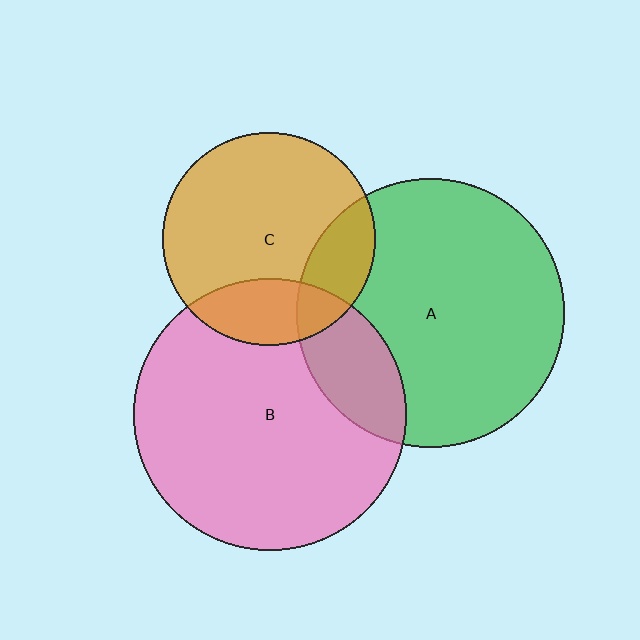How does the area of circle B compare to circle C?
Approximately 1.6 times.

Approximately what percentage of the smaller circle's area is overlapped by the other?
Approximately 20%.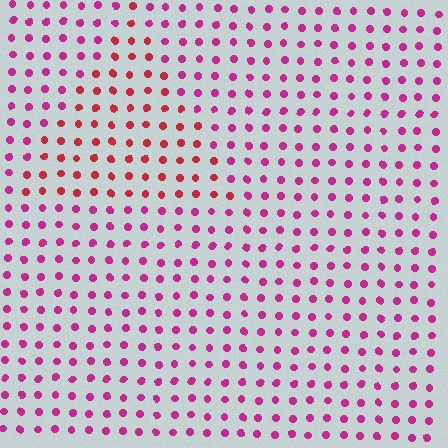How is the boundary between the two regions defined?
The boundary is defined purely by a slight shift in hue (about 33 degrees). Spacing, size, and orientation are identical on both sides.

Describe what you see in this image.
The image is filled with small magenta elements in a uniform arrangement. A triangle-shaped region is visible where the elements are tinted to a slightly different hue, forming a subtle color boundary.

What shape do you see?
I see a triangle.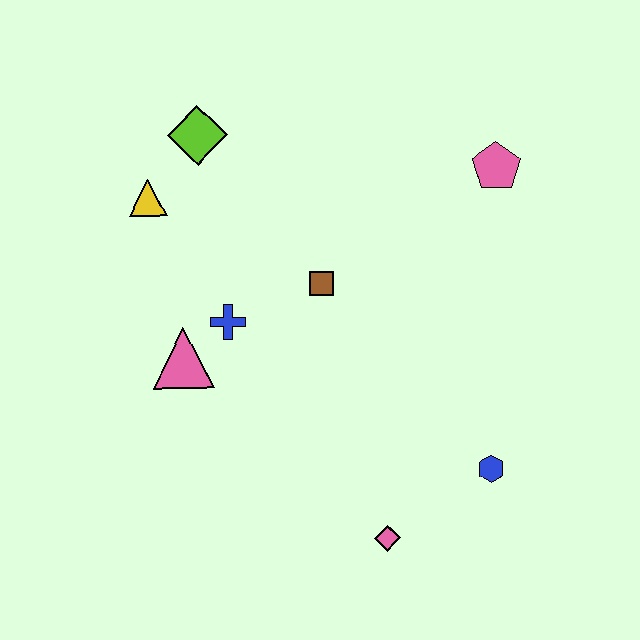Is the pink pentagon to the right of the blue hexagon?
Yes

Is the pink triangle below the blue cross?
Yes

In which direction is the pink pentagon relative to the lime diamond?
The pink pentagon is to the right of the lime diamond.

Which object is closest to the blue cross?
The pink triangle is closest to the blue cross.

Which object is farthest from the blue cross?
The pink pentagon is farthest from the blue cross.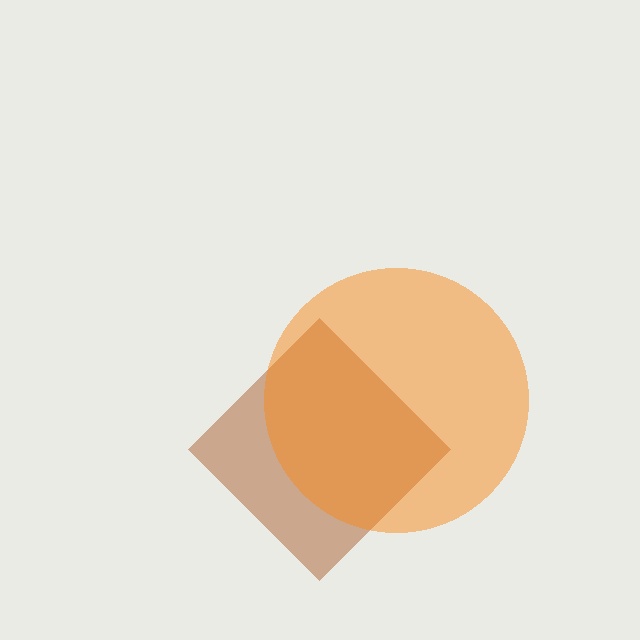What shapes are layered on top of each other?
The layered shapes are: a brown diamond, an orange circle.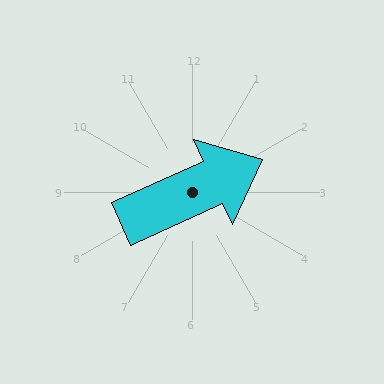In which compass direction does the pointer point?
Northeast.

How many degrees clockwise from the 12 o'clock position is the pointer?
Approximately 66 degrees.